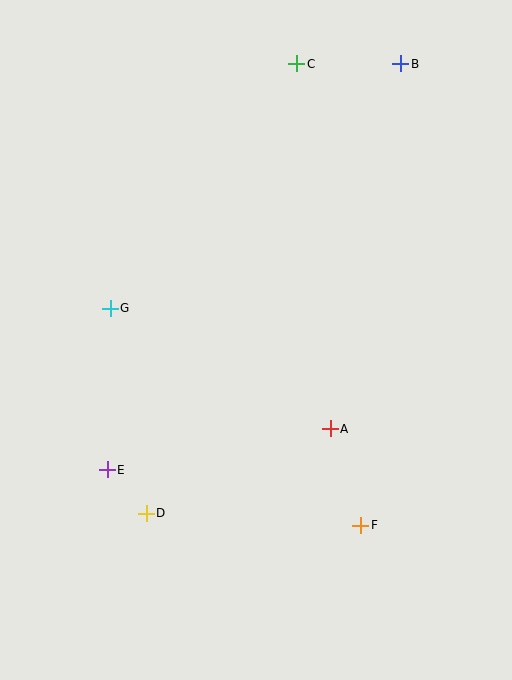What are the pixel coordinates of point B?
Point B is at (401, 64).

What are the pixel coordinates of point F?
Point F is at (361, 525).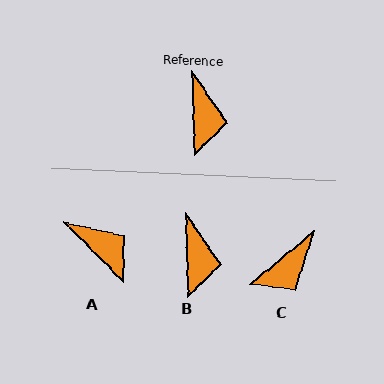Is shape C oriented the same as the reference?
No, it is off by about 52 degrees.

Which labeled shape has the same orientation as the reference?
B.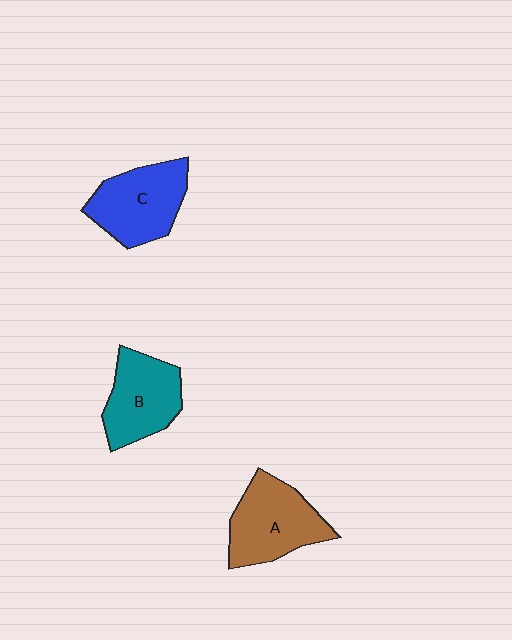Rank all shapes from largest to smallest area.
From largest to smallest: A (brown), C (blue), B (teal).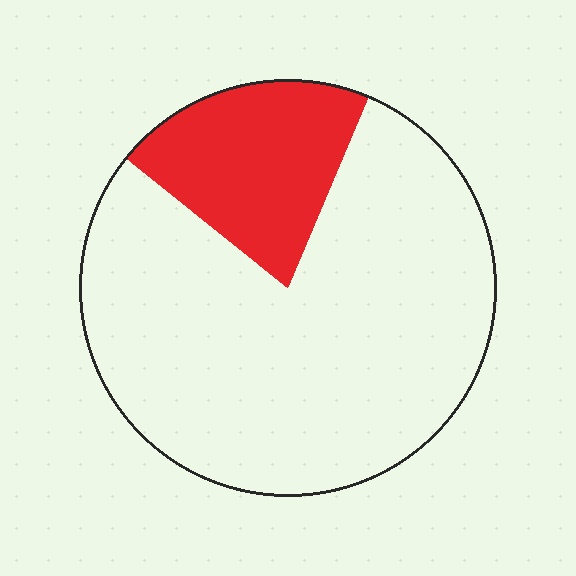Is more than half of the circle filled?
No.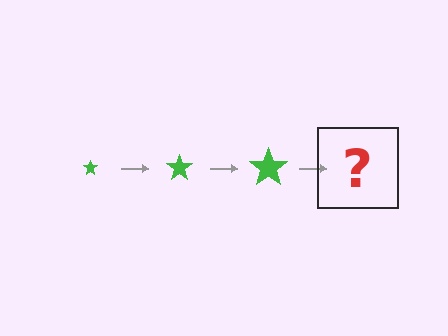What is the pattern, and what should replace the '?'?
The pattern is that the star gets progressively larger each step. The '?' should be a green star, larger than the previous one.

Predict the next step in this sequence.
The next step is a green star, larger than the previous one.